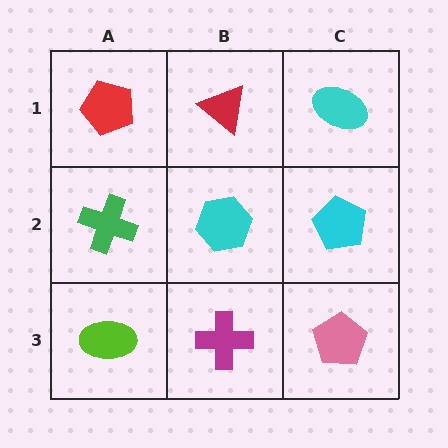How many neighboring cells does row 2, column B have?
4.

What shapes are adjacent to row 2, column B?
A red triangle (row 1, column B), a magenta cross (row 3, column B), a green cross (row 2, column A), a cyan pentagon (row 2, column C).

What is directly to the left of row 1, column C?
A red triangle.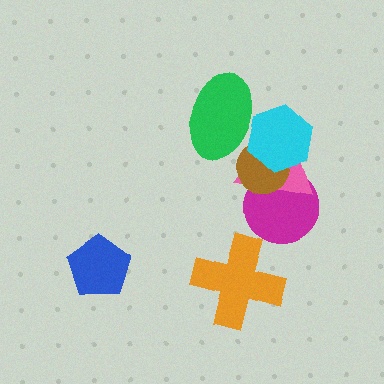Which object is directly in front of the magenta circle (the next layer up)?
The pink triangle is directly in front of the magenta circle.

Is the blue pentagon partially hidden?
No, no other shape covers it.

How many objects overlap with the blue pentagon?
0 objects overlap with the blue pentagon.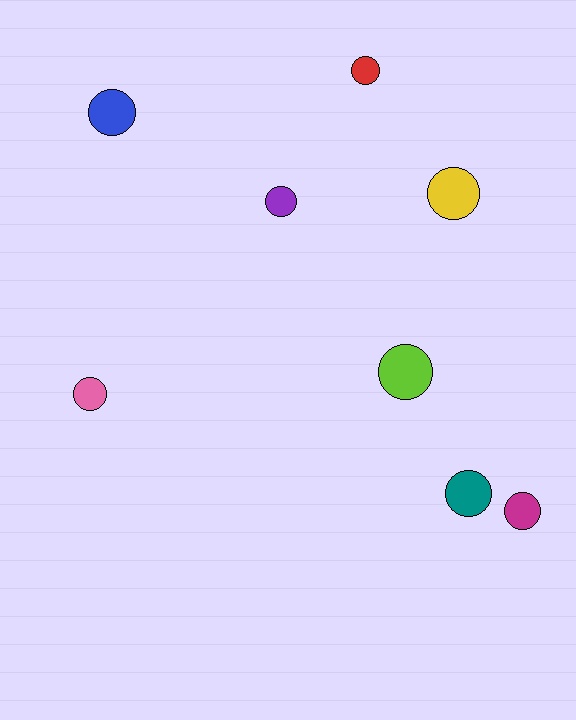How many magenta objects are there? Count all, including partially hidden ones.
There is 1 magenta object.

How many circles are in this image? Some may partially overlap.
There are 8 circles.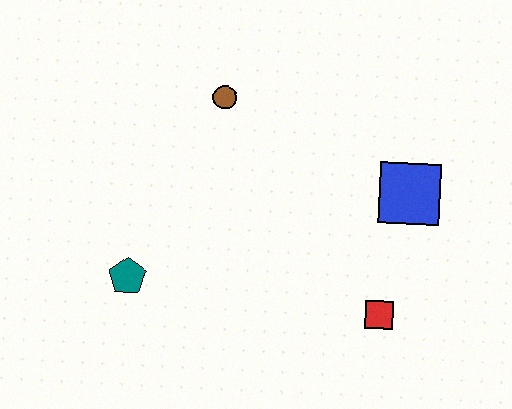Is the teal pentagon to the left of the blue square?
Yes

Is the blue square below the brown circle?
Yes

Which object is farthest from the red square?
The brown circle is farthest from the red square.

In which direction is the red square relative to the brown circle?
The red square is below the brown circle.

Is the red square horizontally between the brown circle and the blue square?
Yes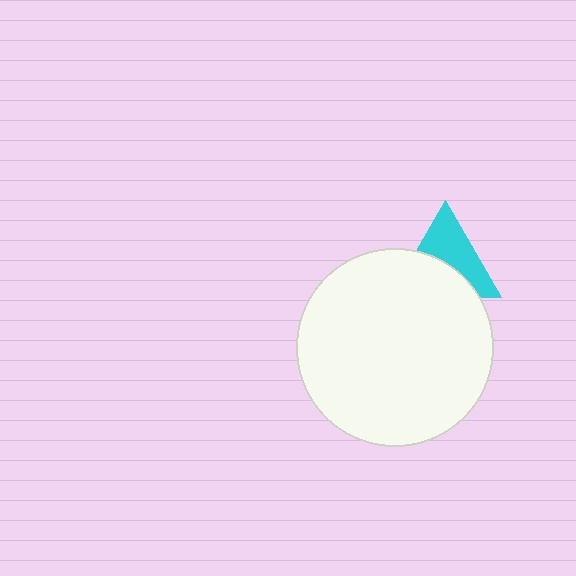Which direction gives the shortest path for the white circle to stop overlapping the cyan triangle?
Moving down gives the shortest separation.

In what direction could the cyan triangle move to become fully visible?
The cyan triangle could move up. That would shift it out from behind the white circle entirely.